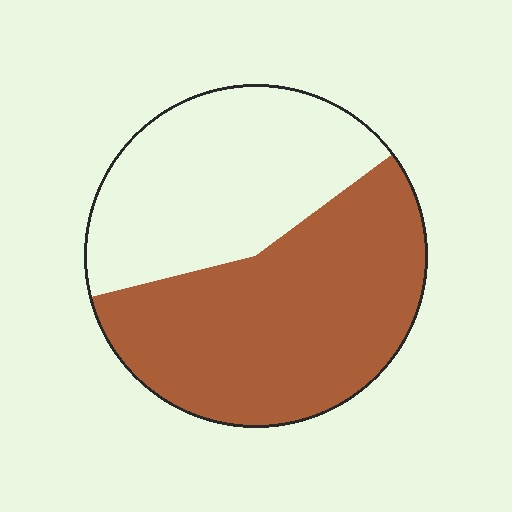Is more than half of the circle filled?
Yes.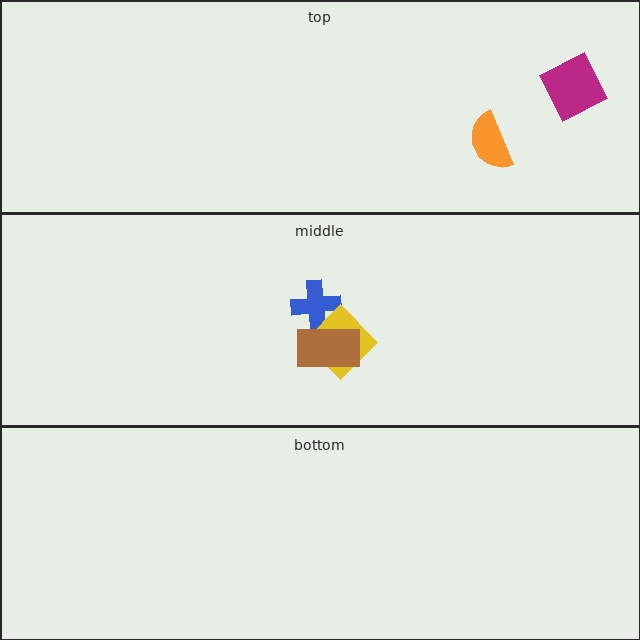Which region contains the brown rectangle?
The middle region.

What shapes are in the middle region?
The blue cross, the yellow diamond, the brown rectangle.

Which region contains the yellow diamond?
The middle region.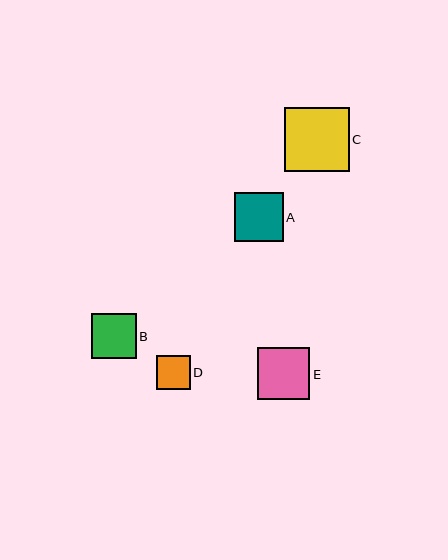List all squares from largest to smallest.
From largest to smallest: C, E, A, B, D.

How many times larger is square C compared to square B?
Square C is approximately 1.4 times the size of square B.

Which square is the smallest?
Square D is the smallest with a size of approximately 33 pixels.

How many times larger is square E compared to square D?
Square E is approximately 1.6 times the size of square D.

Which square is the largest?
Square C is the largest with a size of approximately 64 pixels.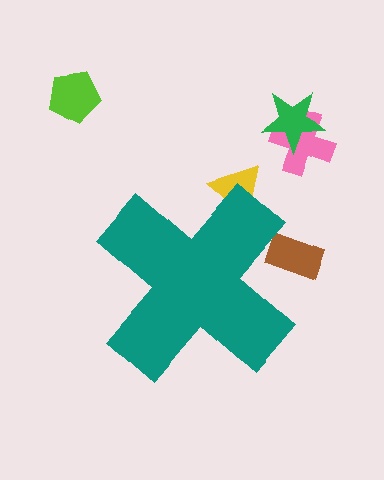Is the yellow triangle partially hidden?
Yes, the yellow triangle is partially hidden behind the teal cross.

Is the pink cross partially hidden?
No, the pink cross is fully visible.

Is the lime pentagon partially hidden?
No, the lime pentagon is fully visible.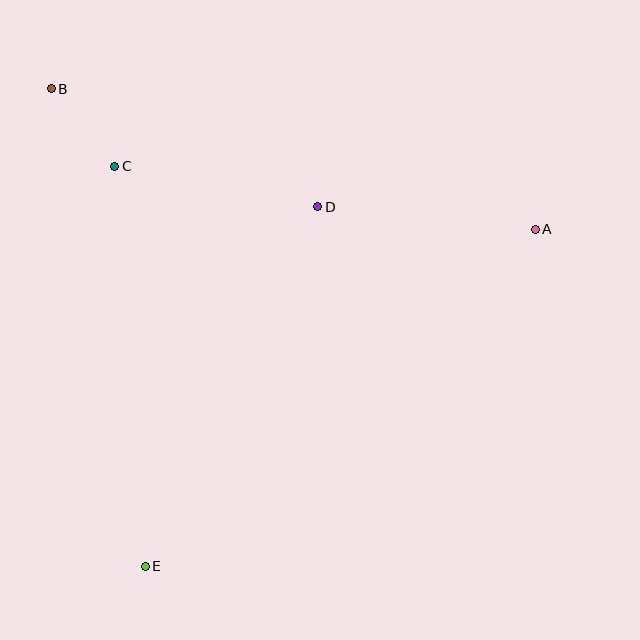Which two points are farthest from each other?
Points A and E are farthest from each other.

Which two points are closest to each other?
Points B and C are closest to each other.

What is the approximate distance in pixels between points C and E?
The distance between C and E is approximately 401 pixels.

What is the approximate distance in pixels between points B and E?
The distance between B and E is approximately 487 pixels.